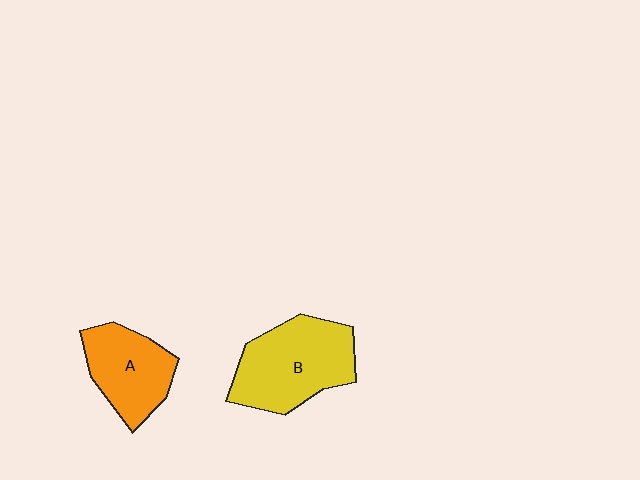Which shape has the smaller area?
Shape A (orange).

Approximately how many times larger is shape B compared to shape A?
Approximately 1.4 times.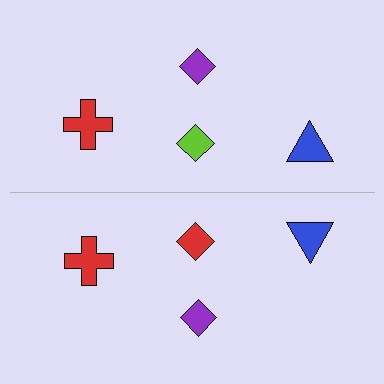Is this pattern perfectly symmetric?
No, the pattern is not perfectly symmetric. The red diamond on the bottom side breaks the symmetry — its mirror counterpart is lime.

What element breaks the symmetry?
The red diamond on the bottom side breaks the symmetry — its mirror counterpart is lime.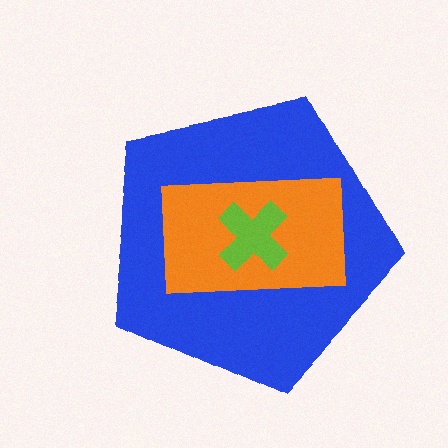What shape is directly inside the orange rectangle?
The lime cross.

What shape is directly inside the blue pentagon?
The orange rectangle.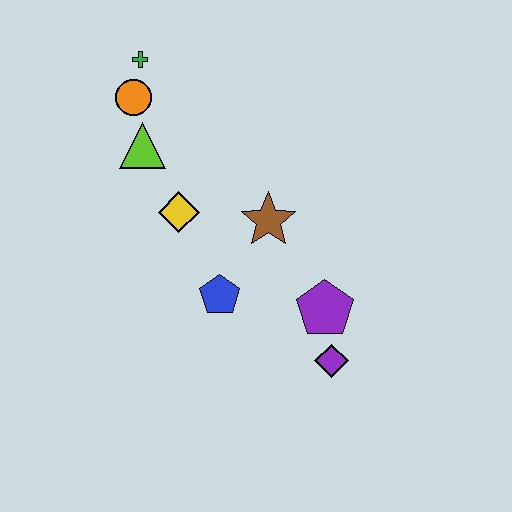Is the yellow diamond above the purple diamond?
Yes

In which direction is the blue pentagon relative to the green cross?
The blue pentagon is below the green cross.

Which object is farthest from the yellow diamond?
The purple diamond is farthest from the yellow diamond.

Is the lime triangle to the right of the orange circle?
Yes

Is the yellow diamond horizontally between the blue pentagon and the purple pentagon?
No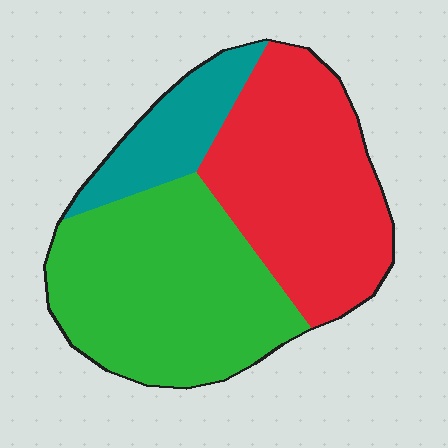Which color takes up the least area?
Teal, at roughly 15%.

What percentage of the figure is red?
Red takes up between a quarter and a half of the figure.